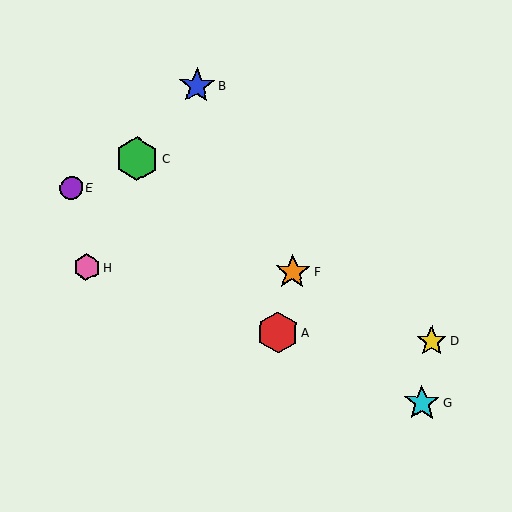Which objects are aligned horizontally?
Objects F, H are aligned horizontally.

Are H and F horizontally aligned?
Yes, both are at y≈267.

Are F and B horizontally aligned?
No, F is at y≈272 and B is at y≈86.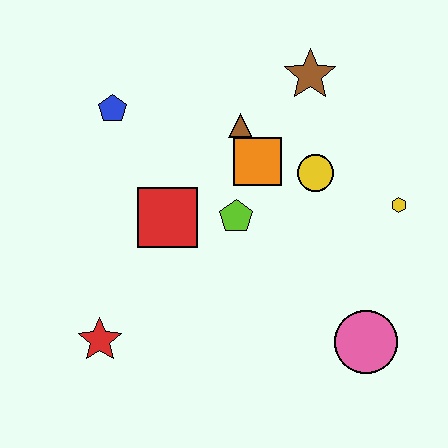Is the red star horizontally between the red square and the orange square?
No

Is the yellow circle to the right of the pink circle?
No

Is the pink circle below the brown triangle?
Yes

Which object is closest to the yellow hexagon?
The yellow circle is closest to the yellow hexagon.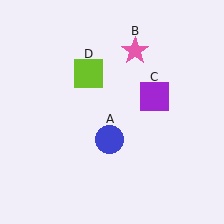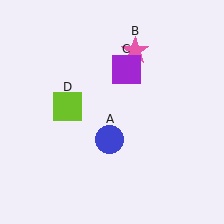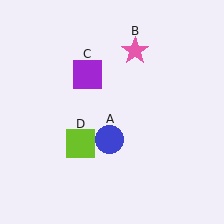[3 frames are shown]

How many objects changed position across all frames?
2 objects changed position: purple square (object C), lime square (object D).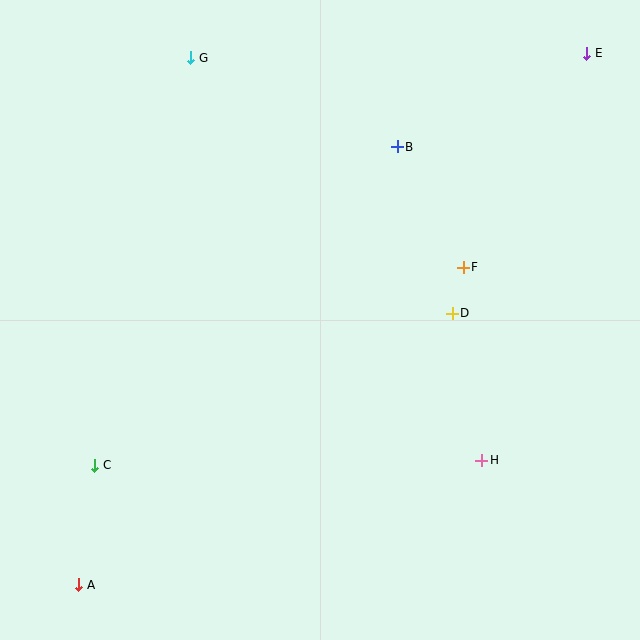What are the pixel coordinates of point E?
Point E is at (587, 53).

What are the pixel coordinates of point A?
Point A is at (79, 585).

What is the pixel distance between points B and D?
The distance between B and D is 176 pixels.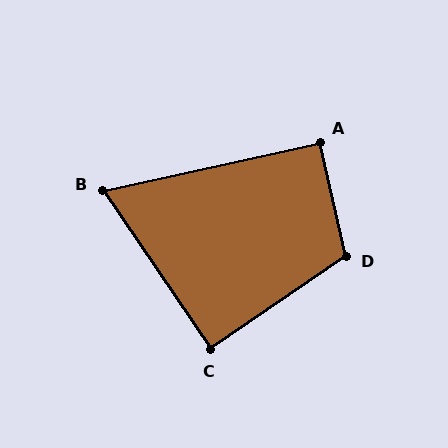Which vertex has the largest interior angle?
D, at approximately 112 degrees.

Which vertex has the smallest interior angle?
B, at approximately 68 degrees.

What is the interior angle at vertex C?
Approximately 90 degrees (approximately right).